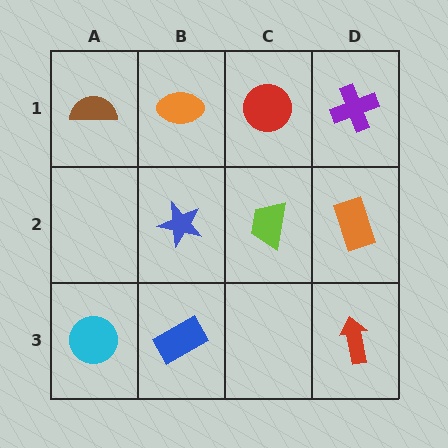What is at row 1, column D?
A purple cross.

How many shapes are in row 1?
4 shapes.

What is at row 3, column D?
A red arrow.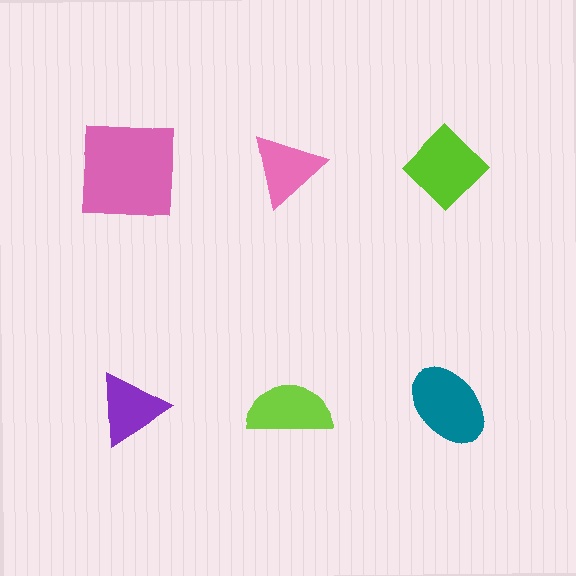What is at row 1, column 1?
A pink square.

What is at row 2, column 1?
A purple triangle.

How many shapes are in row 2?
3 shapes.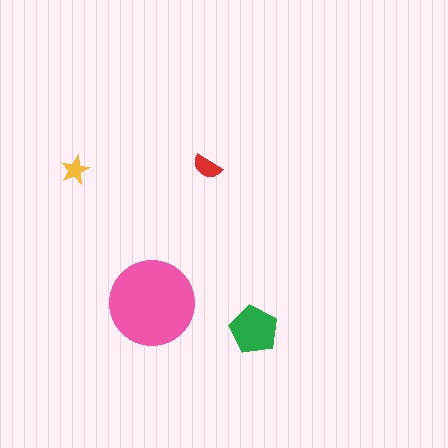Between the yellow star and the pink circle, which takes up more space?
The pink circle.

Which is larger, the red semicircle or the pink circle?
The pink circle.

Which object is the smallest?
The yellow star.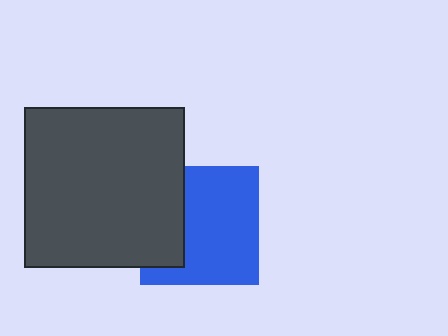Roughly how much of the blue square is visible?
Most of it is visible (roughly 67%).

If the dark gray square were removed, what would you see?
You would see the complete blue square.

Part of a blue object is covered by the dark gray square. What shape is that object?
It is a square.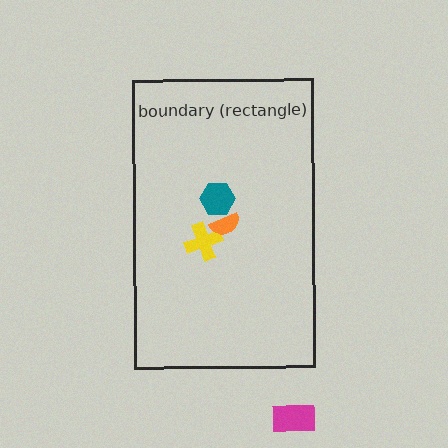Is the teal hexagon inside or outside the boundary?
Inside.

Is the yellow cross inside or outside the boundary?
Inside.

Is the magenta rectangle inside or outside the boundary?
Outside.